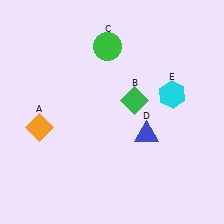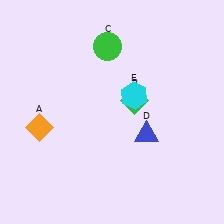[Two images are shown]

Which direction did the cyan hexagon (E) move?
The cyan hexagon (E) moved left.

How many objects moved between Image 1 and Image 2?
1 object moved between the two images.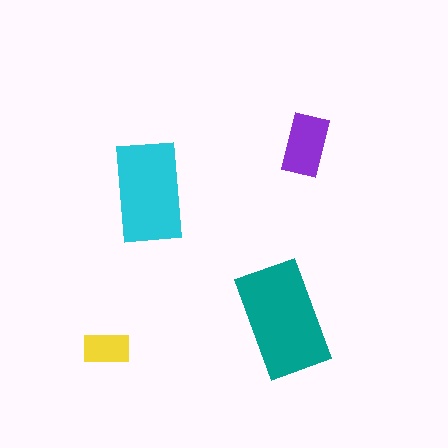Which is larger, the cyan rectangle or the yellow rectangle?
The cyan one.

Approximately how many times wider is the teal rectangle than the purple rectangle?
About 2 times wider.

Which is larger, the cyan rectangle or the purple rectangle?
The cyan one.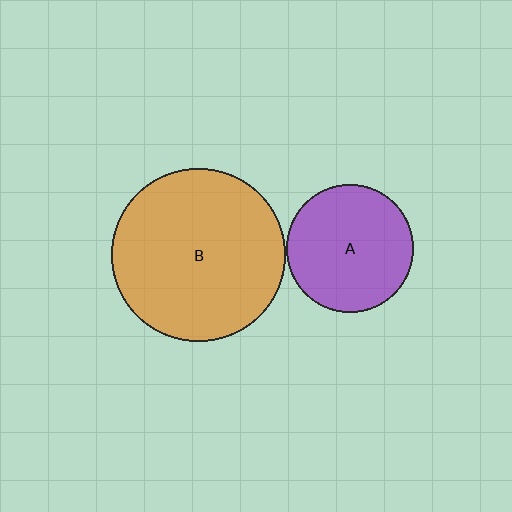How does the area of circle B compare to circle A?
Approximately 1.9 times.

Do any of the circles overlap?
No, none of the circles overlap.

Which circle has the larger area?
Circle B (orange).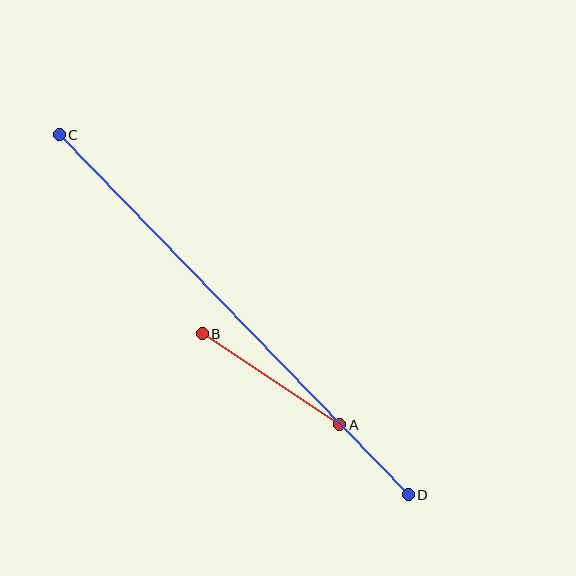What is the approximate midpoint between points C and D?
The midpoint is at approximately (234, 315) pixels.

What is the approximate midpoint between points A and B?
The midpoint is at approximately (271, 379) pixels.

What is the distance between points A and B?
The distance is approximately 165 pixels.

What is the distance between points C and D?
The distance is approximately 501 pixels.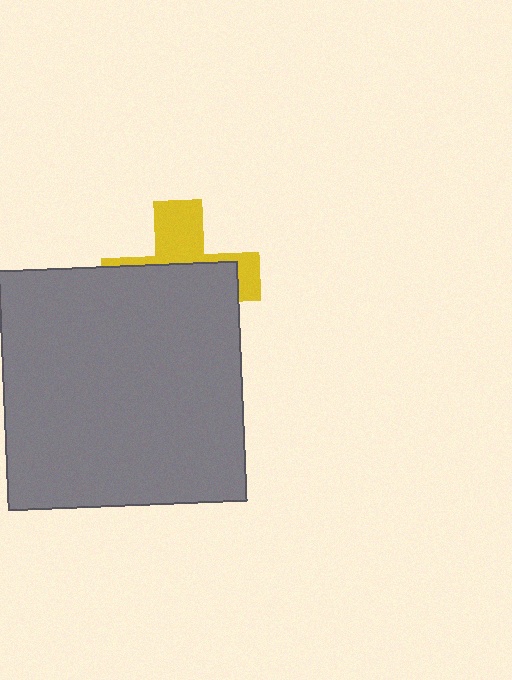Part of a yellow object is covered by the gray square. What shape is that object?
It is a cross.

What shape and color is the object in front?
The object in front is a gray square.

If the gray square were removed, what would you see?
You would see the complete yellow cross.